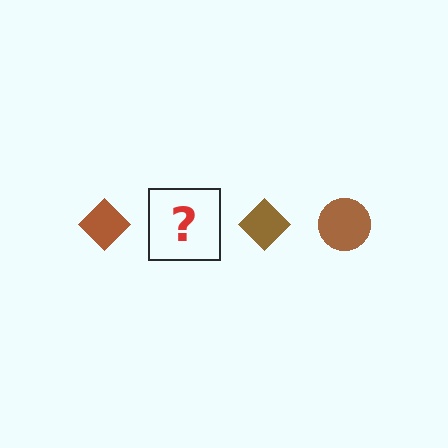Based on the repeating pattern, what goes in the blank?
The blank should be a brown circle.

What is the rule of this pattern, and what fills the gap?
The rule is that the pattern cycles through diamond, circle shapes in brown. The gap should be filled with a brown circle.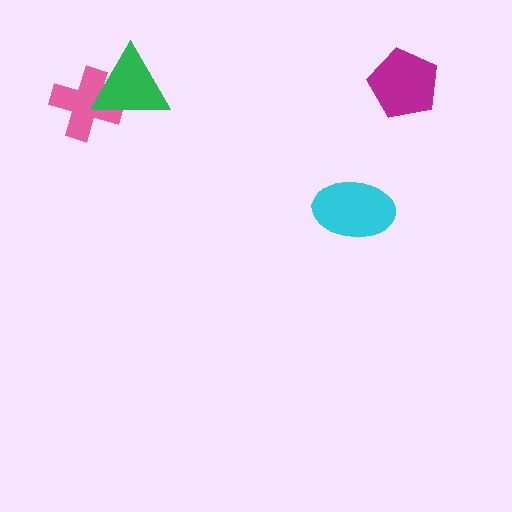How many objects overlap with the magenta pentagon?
0 objects overlap with the magenta pentagon.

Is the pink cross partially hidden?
Yes, it is partially covered by another shape.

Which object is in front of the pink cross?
The green triangle is in front of the pink cross.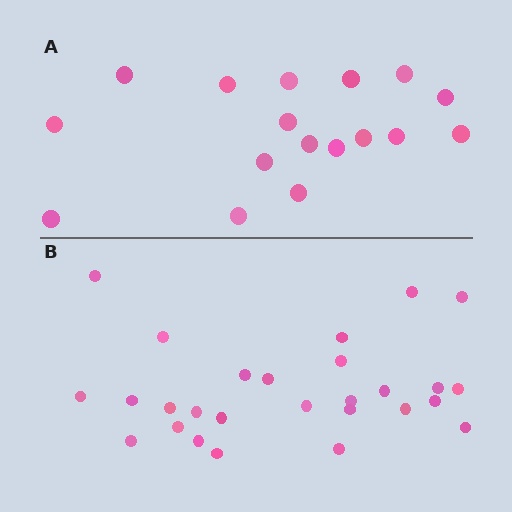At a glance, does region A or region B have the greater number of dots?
Region B (the bottom region) has more dots.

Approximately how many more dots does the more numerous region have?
Region B has roughly 10 or so more dots than region A.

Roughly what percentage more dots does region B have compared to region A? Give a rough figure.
About 60% more.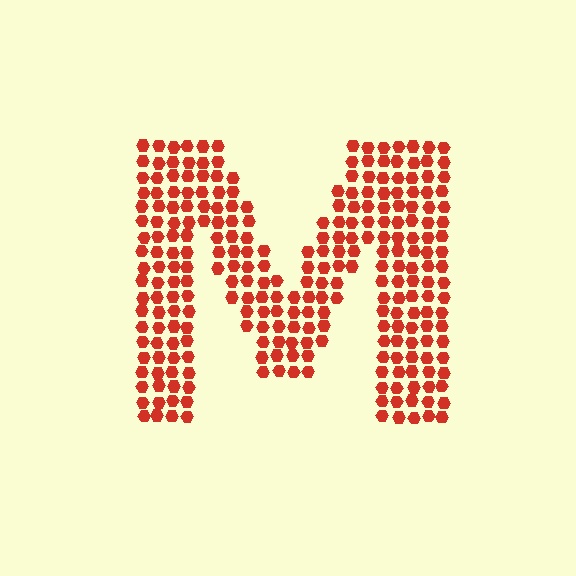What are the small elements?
The small elements are hexagons.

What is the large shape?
The large shape is the letter M.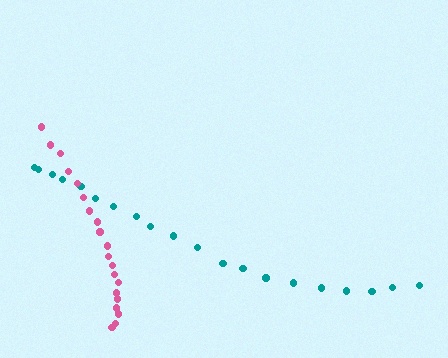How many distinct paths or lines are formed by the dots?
There are 2 distinct paths.